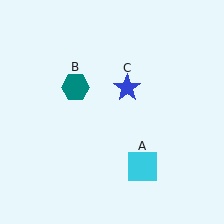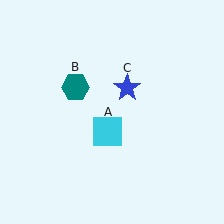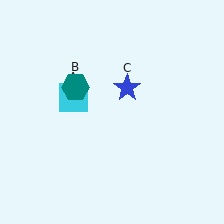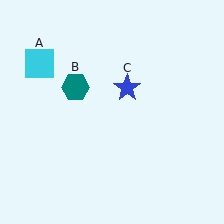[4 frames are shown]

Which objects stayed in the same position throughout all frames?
Teal hexagon (object B) and blue star (object C) remained stationary.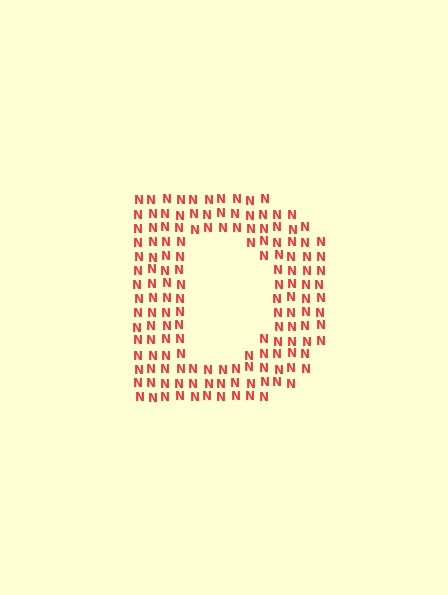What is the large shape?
The large shape is the letter D.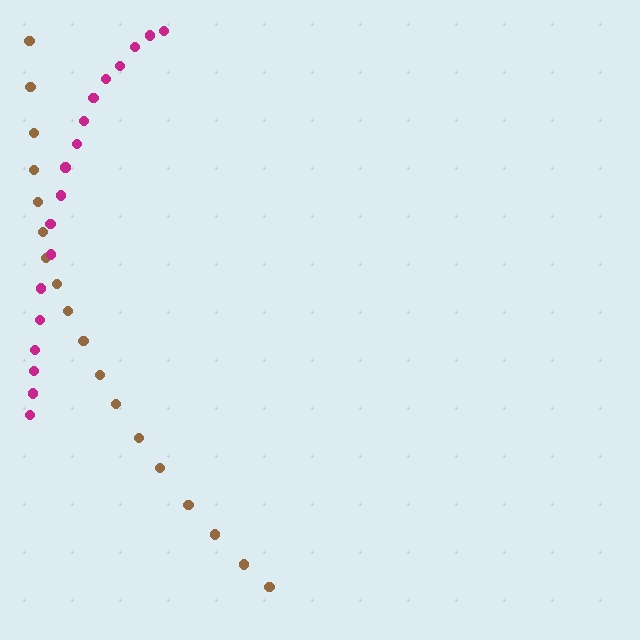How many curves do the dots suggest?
There are 2 distinct paths.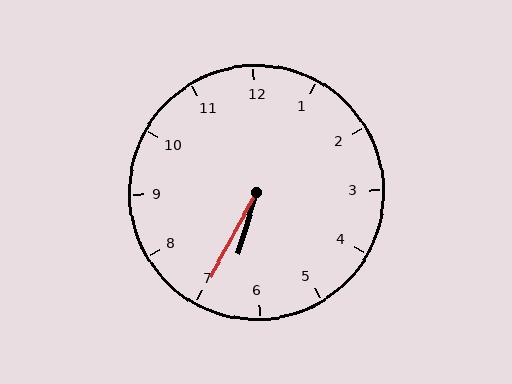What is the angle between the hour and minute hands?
Approximately 12 degrees.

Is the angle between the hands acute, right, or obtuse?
It is acute.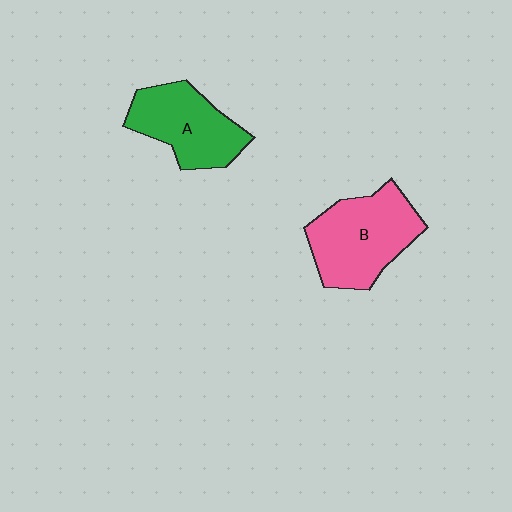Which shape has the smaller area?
Shape A (green).